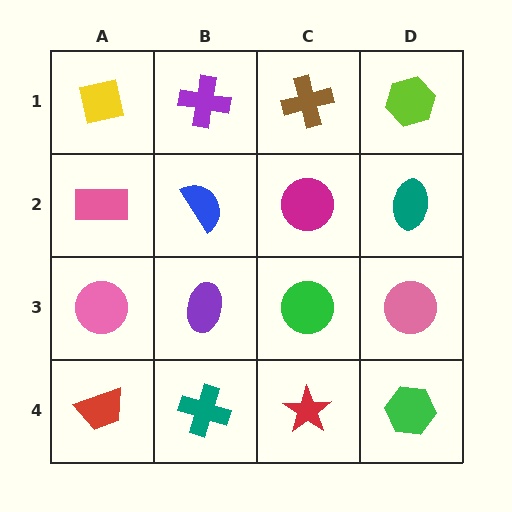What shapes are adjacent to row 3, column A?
A pink rectangle (row 2, column A), a red trapezoid (row 4, column A), a purple ellipse (row 3, column B).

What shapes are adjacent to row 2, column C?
A brown cross (row 1, column C), a green circle (row 3, column C), a blue semicircle (row 2, column B), a teal ellipse (row 2, column D).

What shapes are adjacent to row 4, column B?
A purple ellipse (row 3, column B), a red trapezoid (row 4, column A), a red star (row 4, column C).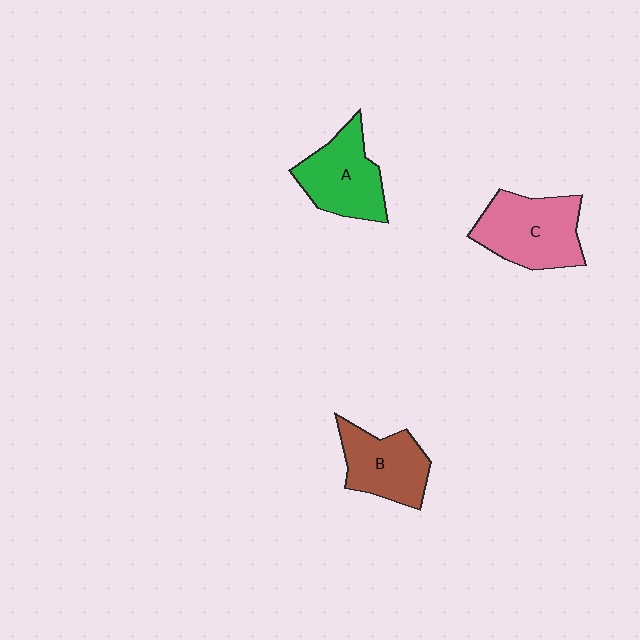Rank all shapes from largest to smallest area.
From largest to smallest: C (pink), A (green), B (brown).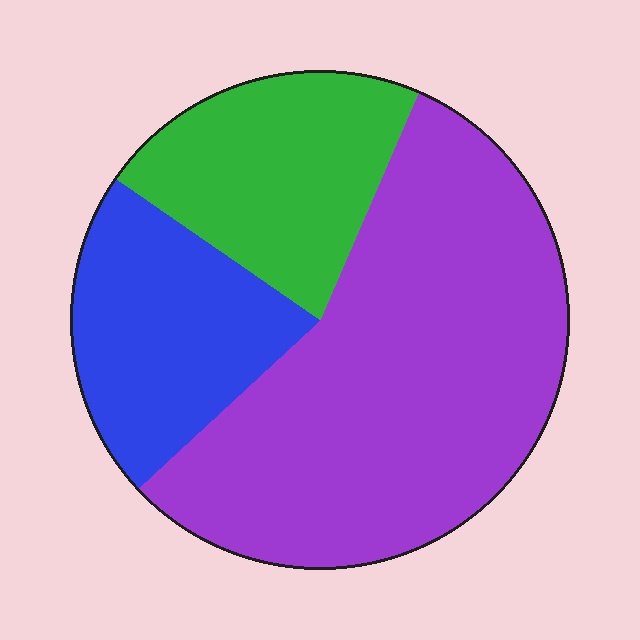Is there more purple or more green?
Purple.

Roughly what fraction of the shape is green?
Green takes up about one fifth (1/5) of the shape.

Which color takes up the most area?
Purple, at roughly 55%.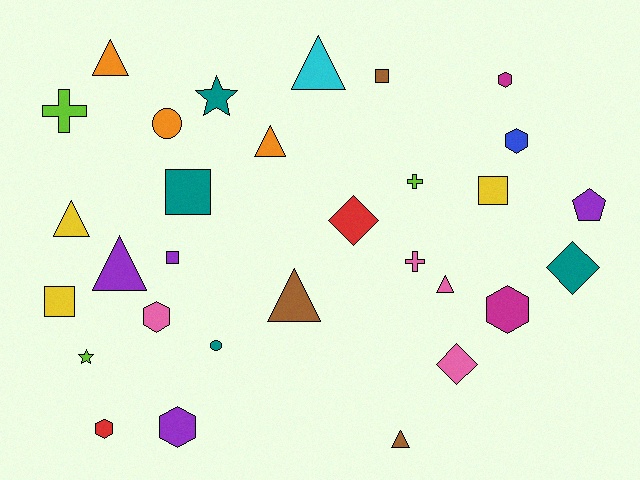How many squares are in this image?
There are 5 squares.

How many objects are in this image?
There are 30 objects.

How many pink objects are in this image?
There are 4 pink objects.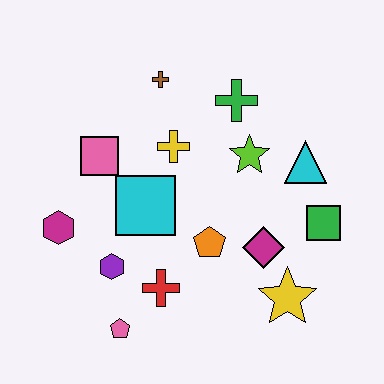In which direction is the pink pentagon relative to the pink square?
The pink pentagon is below the pink square.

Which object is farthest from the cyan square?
The green square is farthest from the cyan square.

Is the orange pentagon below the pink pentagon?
No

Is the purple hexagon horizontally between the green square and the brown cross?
No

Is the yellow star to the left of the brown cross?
No